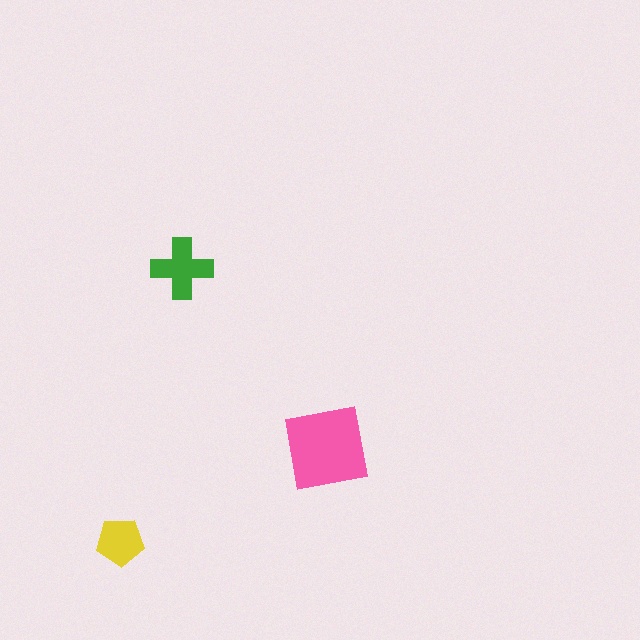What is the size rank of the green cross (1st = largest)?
2nd.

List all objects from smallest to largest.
The yellow pentagon, the green cross, the pink square.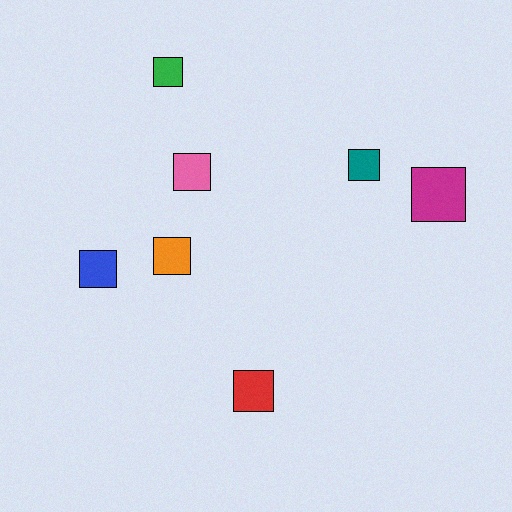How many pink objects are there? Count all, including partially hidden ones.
There is 1 pink object.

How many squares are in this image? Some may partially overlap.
There are 7 squares.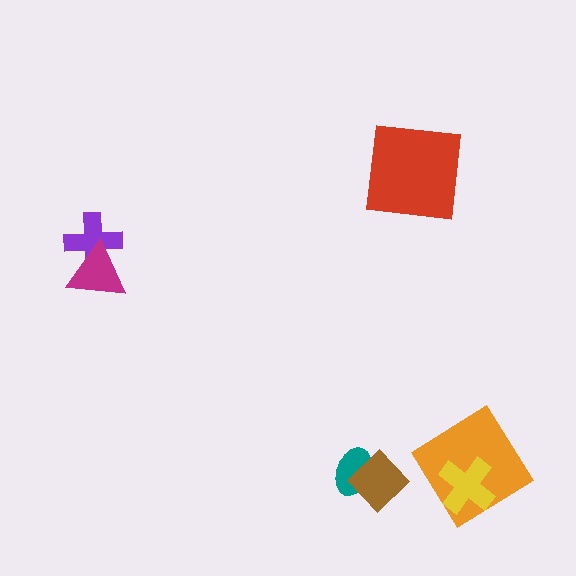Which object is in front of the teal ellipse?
The brown diamond is in front of the teal ellipse.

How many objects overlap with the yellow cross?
1 object overlaps with the yellow cross.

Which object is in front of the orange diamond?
The yellow cross is in front of the orange diamond.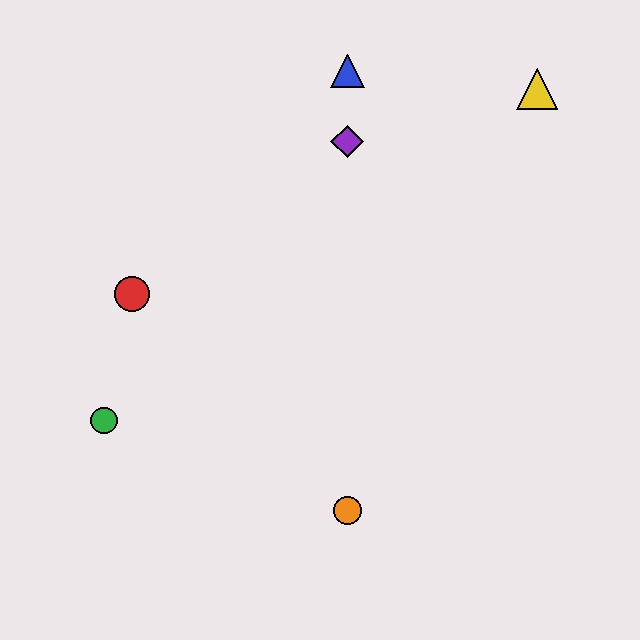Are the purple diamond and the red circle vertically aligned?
No, the purple diamond is at x≈347 and the red circle is at x≈132.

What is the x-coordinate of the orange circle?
The orange circle is at x≈347.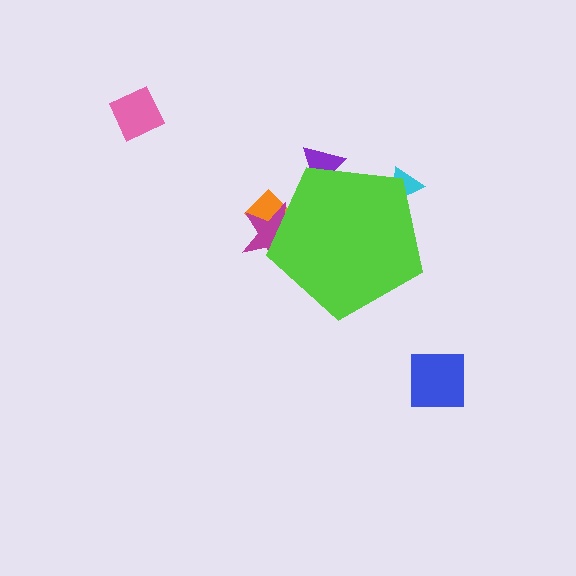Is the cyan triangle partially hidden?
Yes, the cyan triangle is partially hidden behind the lime pentagon.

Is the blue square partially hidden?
No, the blue square is fully visible.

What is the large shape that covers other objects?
A lime pentagon.